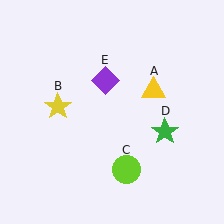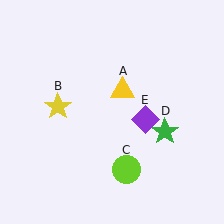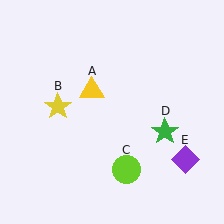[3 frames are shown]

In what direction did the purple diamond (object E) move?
The purple diamond (object E) moved down and to the right.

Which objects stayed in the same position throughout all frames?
Yellow star (object B) and lime circle (object C) and green star (object D) remained stationary.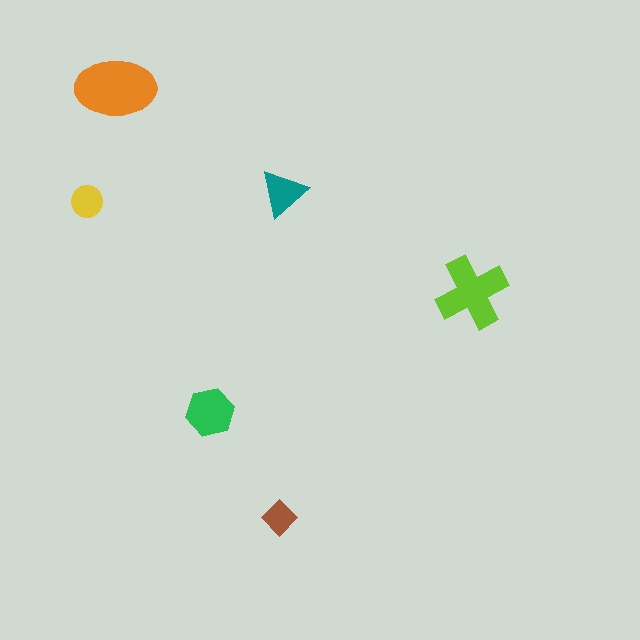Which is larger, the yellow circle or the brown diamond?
The yellow circle.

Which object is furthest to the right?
The lime cross is rightmost.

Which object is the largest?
The orange ellipse.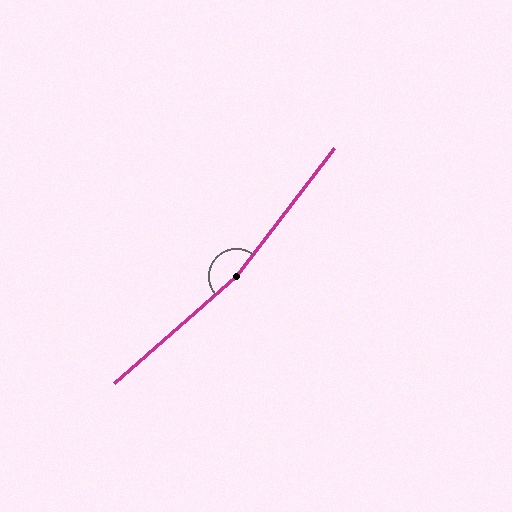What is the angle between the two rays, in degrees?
Approximately 168 degrees.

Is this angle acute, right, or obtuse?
It is obtuse.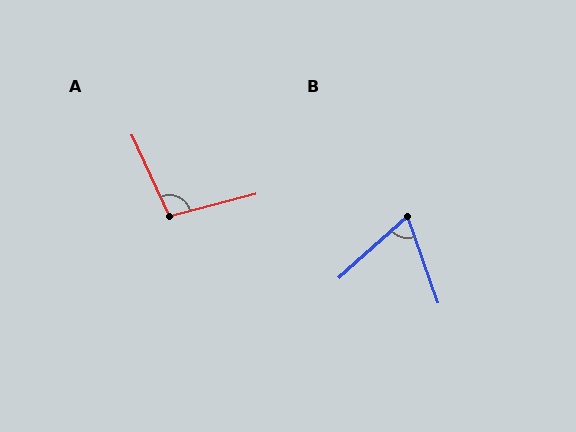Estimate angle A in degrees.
Approximately 101 degrees.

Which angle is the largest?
A, at approximately 101 degrees.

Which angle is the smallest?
B, at approximately 67 degrees.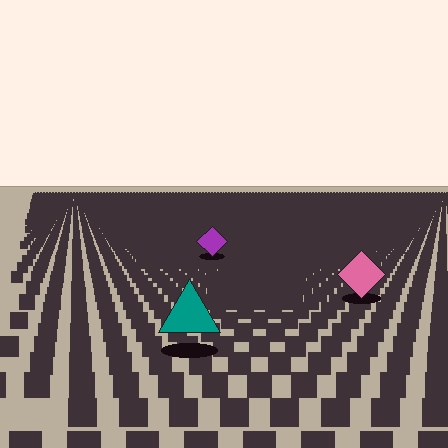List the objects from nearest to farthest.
From nearest to farthest: the teal triangle, the pink diamond, the purple diamond.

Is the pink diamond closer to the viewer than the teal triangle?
No. The teal triangle is closer — you can tell from the texture gradient: the ground texture is coarser near it.